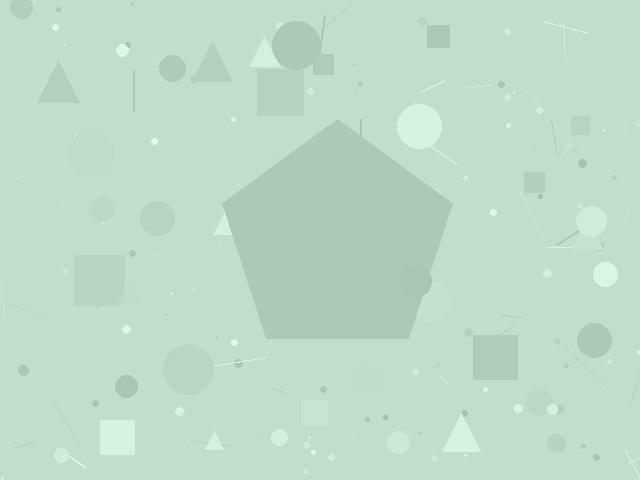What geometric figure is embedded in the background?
A pentagon is embedded in the background.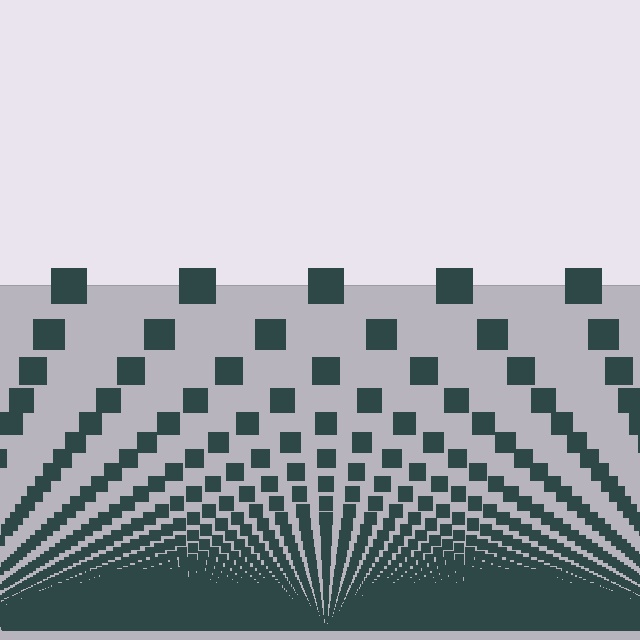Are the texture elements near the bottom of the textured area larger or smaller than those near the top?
Smaller. The gradient is inverted — elements near the bottom are smaller and denser.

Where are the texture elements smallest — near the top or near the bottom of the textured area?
Near the bottom.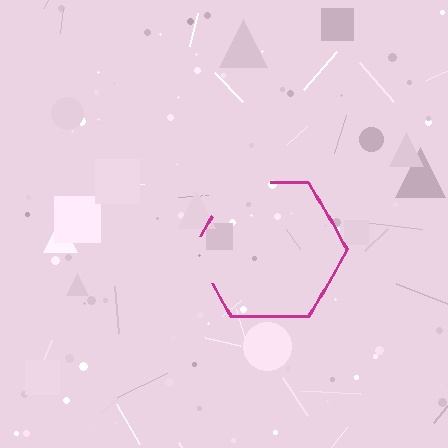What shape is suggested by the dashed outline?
The dashed outline suggests a hexagon.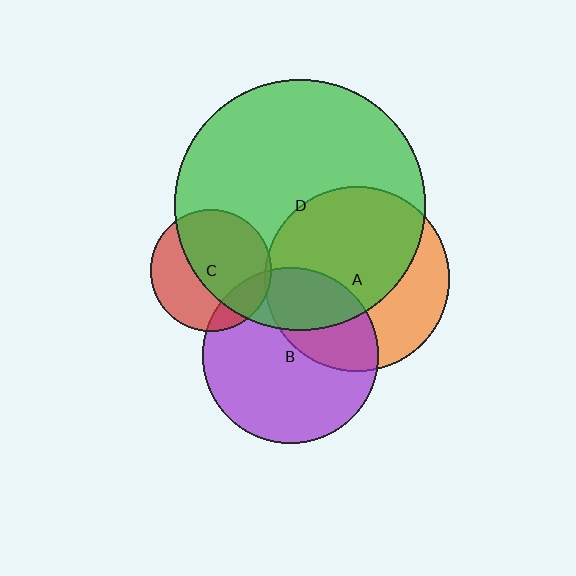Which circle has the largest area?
Circle D (green).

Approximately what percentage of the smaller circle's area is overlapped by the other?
Approximately 15%.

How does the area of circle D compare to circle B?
Approximately 2.0 times.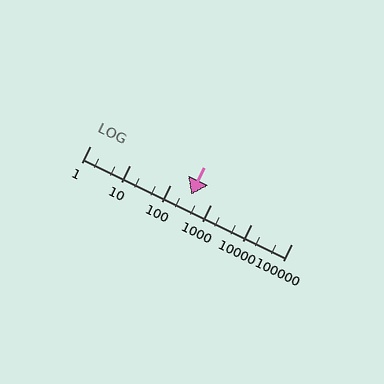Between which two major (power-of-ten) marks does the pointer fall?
The pointer is between 100 and 1000.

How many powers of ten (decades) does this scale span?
The scale spans 5 decades, from 1 to 100000.